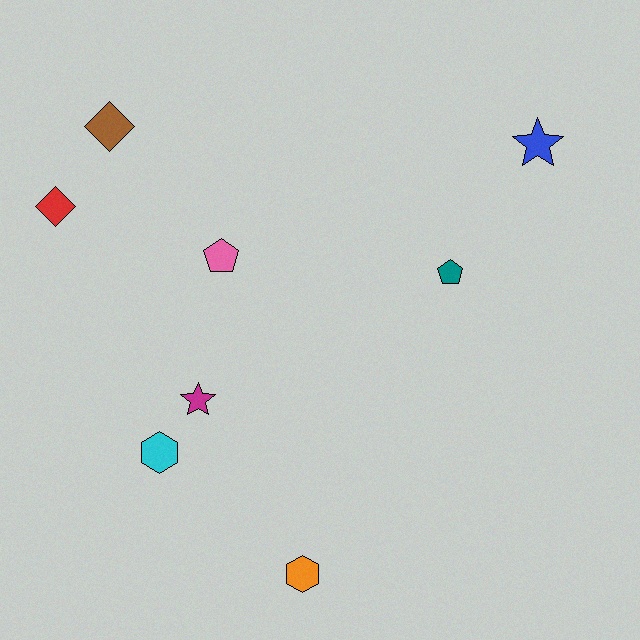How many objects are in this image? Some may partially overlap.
There are 8 objects.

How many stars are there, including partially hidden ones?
There are 2 stars.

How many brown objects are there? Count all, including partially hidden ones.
There is 1 brown object.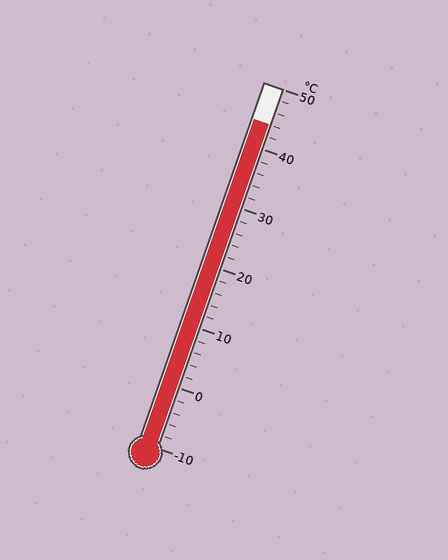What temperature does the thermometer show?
The thermometer shows approximately 44°C.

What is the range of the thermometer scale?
The thermometer scale ranges from -10°C to 50°C.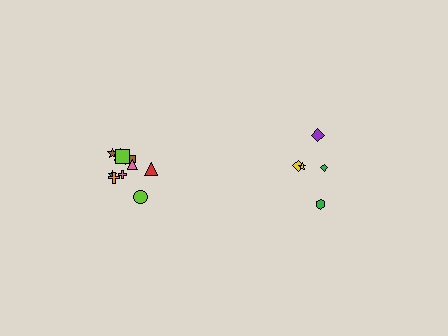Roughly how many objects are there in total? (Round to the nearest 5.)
Roughly 15 objects in total.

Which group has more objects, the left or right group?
The left group.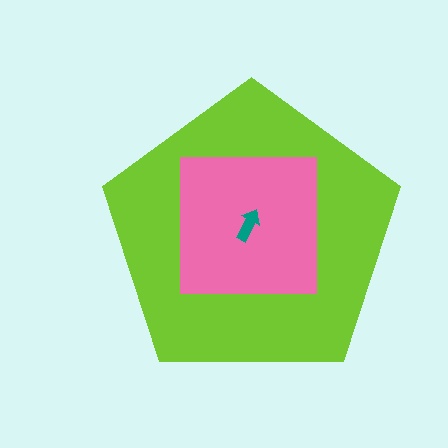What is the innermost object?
The teal arrow.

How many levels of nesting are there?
3.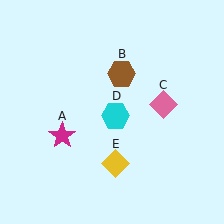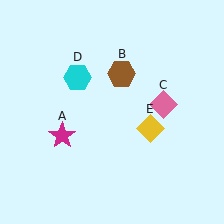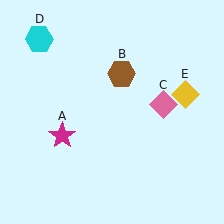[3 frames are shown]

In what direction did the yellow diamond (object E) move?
The yellow diamond (object E) moved up and to the right.